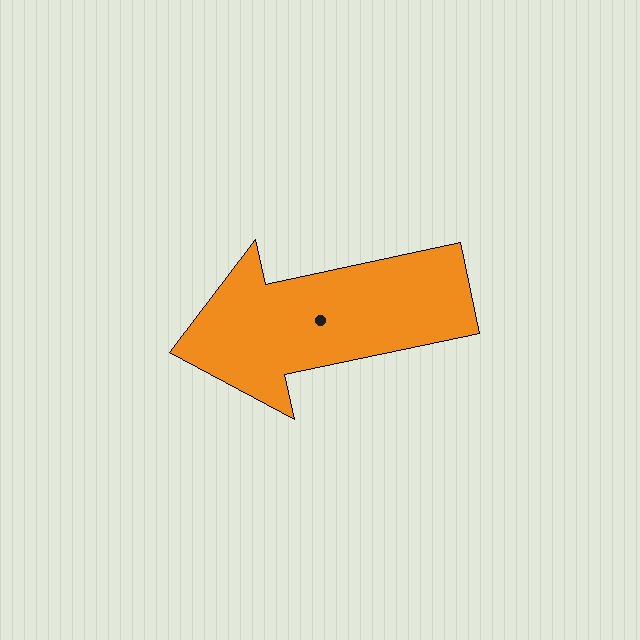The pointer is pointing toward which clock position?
Roughly 9 o'clock.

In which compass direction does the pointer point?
West.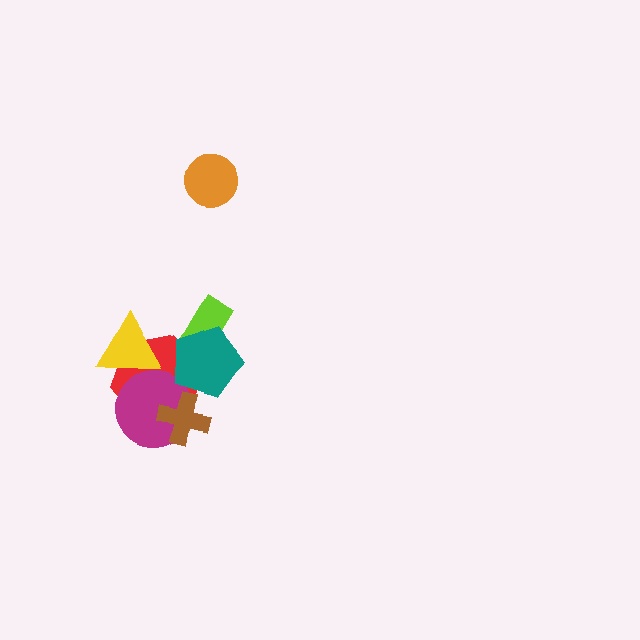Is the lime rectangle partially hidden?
Yes, it is partially covered by another shape.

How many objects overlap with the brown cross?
2 objects overlap with the brown cross.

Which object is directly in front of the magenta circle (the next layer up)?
The yellow triangle is directly in front of the magenta circle.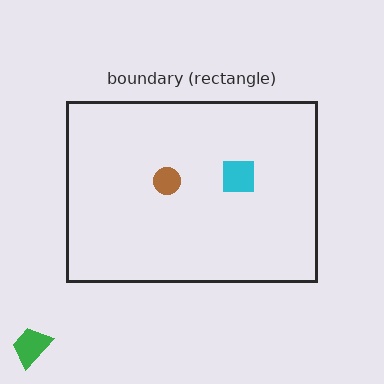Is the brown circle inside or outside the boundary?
Inside.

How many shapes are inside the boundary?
2 inside, 1 outside.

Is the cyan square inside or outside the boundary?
Inside.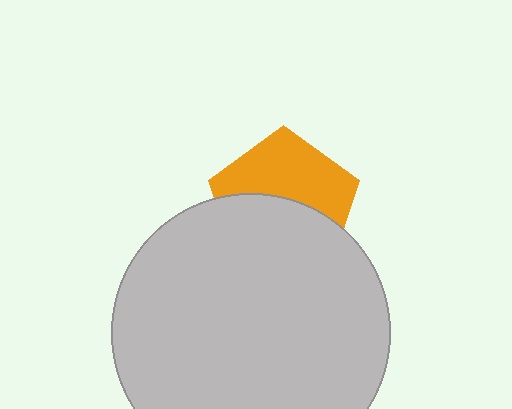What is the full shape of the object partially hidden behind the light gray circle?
The partially hidden object is an orange pentagon.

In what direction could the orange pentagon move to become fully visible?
The orange pentagon could move up. That would shift it out from behind the light gray circle entirely.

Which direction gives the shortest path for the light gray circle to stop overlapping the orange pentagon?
Moving down gives the shortest separation.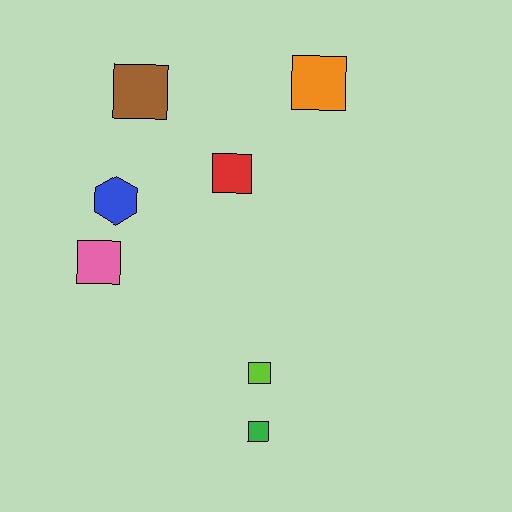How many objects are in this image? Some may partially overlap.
There are 7 objects.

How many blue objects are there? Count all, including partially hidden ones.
There is 1 blue object.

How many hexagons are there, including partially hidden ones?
There is 1 hexagon.